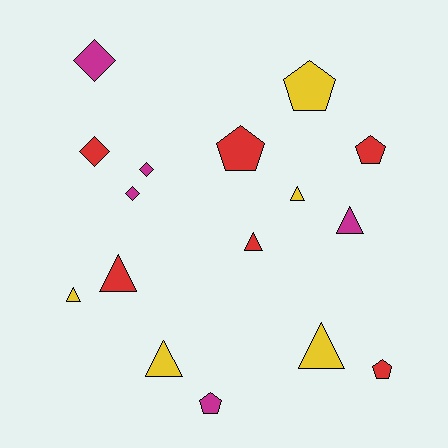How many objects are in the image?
There are 16 objects.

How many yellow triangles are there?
There are 4 yellow triangles.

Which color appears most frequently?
Red, with 6 objects.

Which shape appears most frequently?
Triangle, with 7 objects.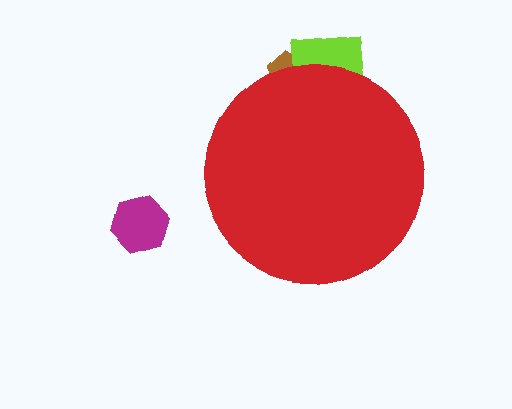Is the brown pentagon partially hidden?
Yes, the brown pentagon is partially hidden behind the red circle.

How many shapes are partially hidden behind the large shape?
2 shapes are partially hidden.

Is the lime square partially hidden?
Yes, the lime square is partially hidden behind the red circle.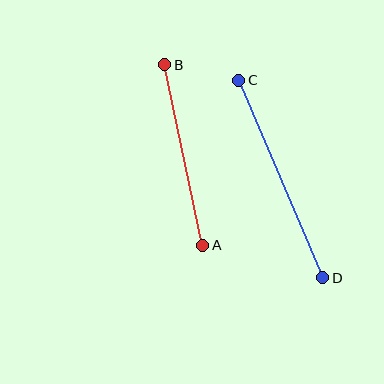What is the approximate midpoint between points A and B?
The midpoint is at approximately (184, 155) pixels.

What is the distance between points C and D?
The distance is approximately 215 pixels.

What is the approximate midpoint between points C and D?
The midpoint is at approximately (281, 179) pixels.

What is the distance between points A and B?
The distance is approximately 185 pixels.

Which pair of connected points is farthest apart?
Points C and D are farthest apart.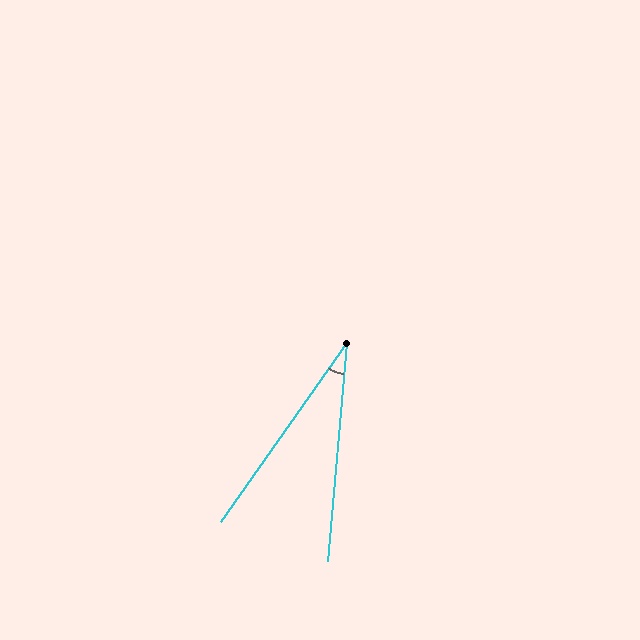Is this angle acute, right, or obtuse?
It is acute.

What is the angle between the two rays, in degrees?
Approximately 30 degrees.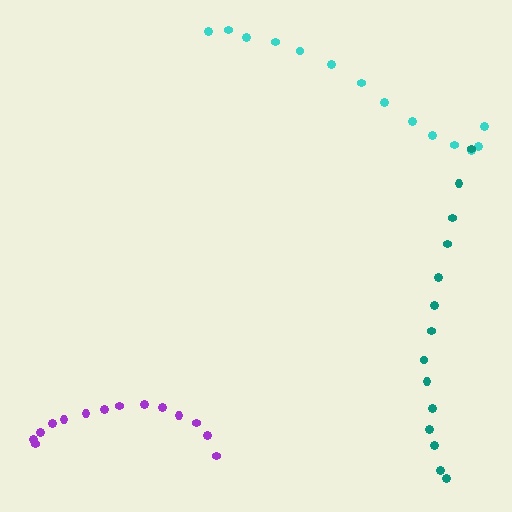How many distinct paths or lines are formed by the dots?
There are 3 distinct paths.